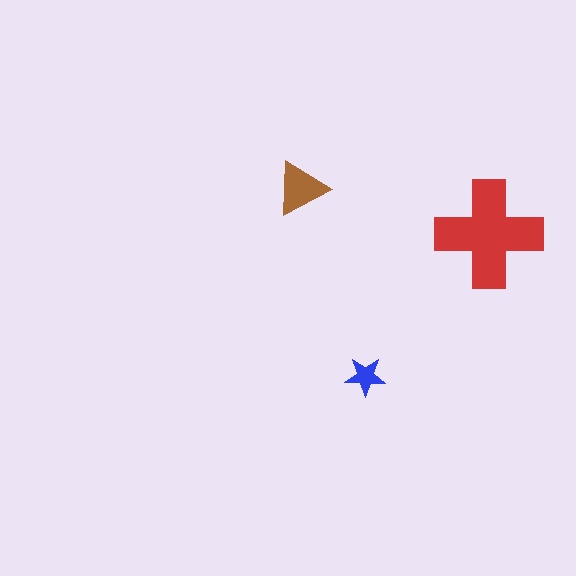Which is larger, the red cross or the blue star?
The red cross.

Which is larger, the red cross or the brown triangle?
The red cross.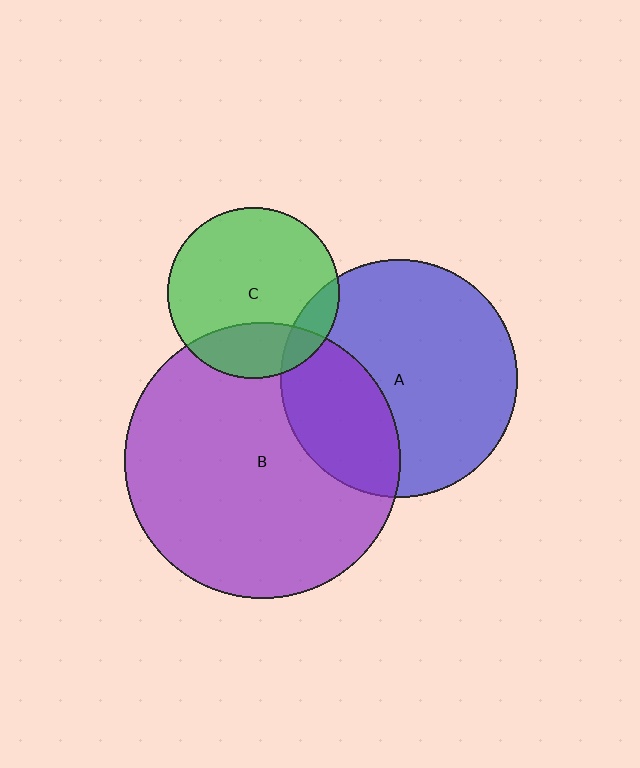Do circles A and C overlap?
Yes.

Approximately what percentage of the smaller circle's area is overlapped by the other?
Approximately 10%.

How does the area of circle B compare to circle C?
Approximately 2.6 times.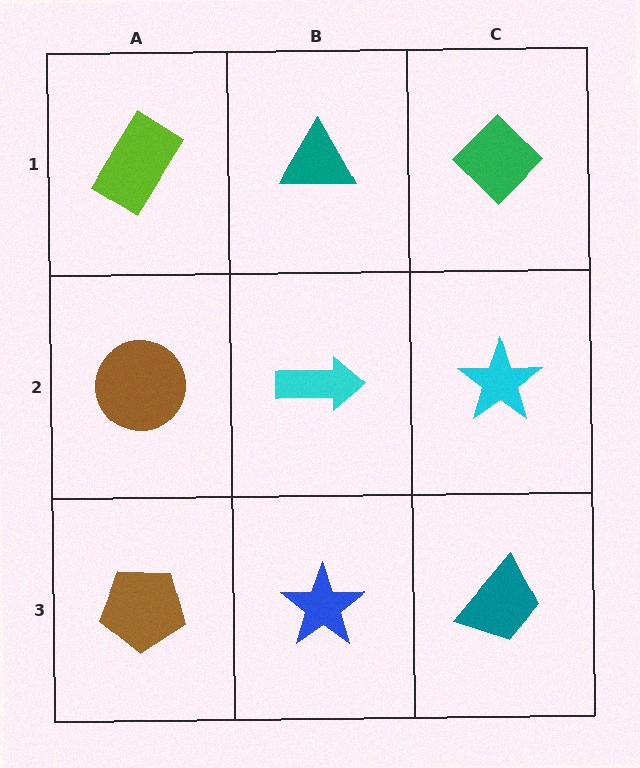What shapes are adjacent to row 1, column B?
A cyan arrow (row 2, column B), a lime rectangle (row 1, column A), a green diamond (row 1, column C).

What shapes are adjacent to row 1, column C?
A cyan star (row 2, column C), a teal triangle (row 1, column B).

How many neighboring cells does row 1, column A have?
2.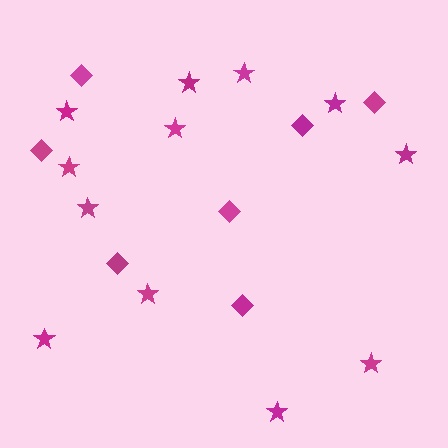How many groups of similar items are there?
There are 2 groups: one group of diamonds (7) and one group of stars (12).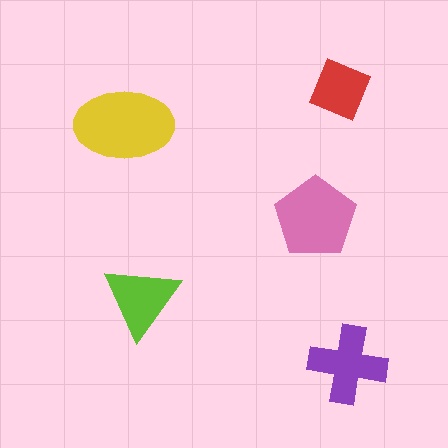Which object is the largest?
The yellow ellipse.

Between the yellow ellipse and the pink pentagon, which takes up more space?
The yellow ellipse.